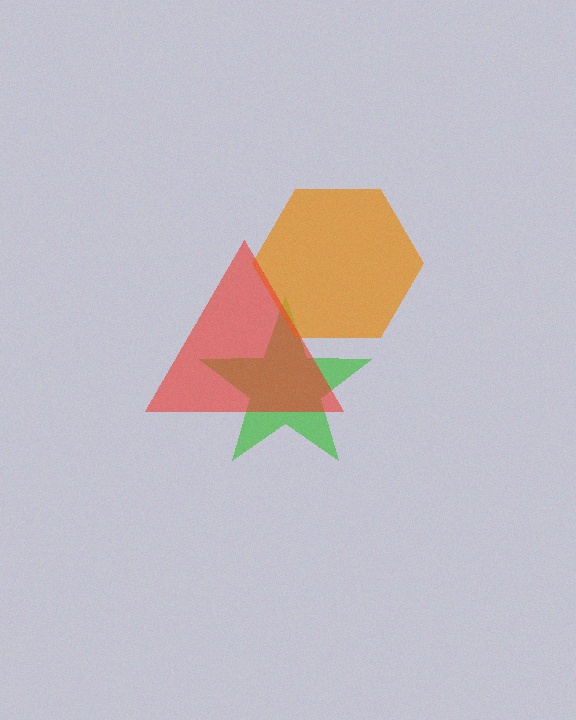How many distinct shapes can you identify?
There are 3 distinct shapes: a green star, an orange hexagon, a red triangle.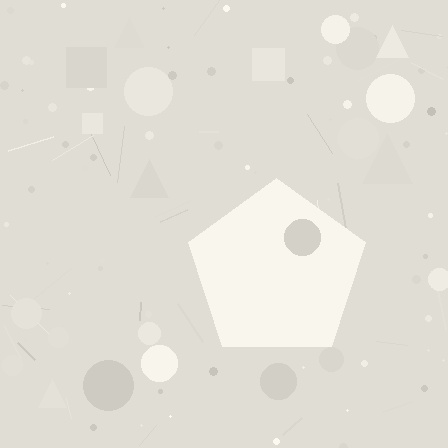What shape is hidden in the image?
A pentagon is hidden in the image.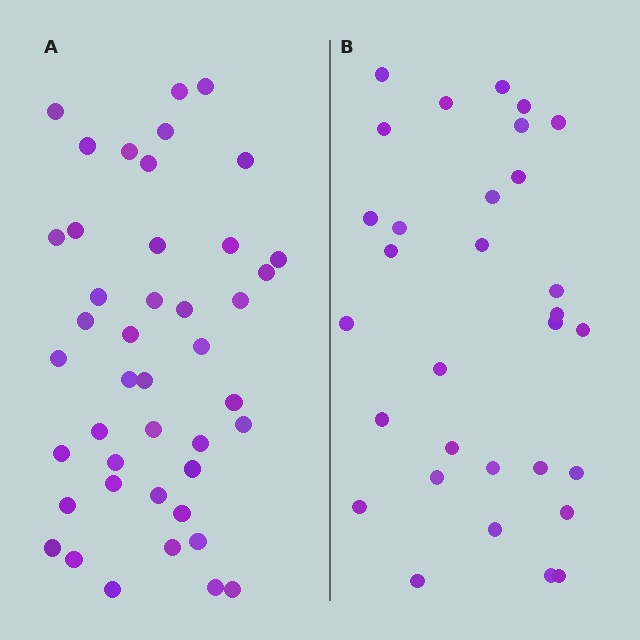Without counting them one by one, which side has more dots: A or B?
Region A (the left region) has more dots.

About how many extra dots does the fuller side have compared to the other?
Region A has roughly 12 or so more dots than region B.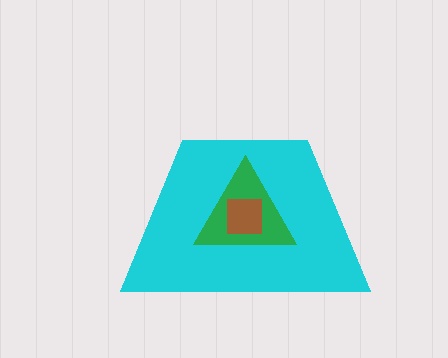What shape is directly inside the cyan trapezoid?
The green triangle.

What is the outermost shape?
The cyan trapezoid.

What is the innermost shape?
The brown square.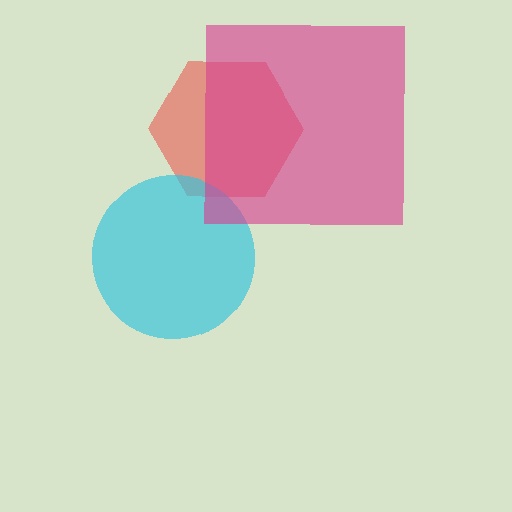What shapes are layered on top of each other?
The layered shapes are: a red hexagon, a cyan circle, a magenta square.